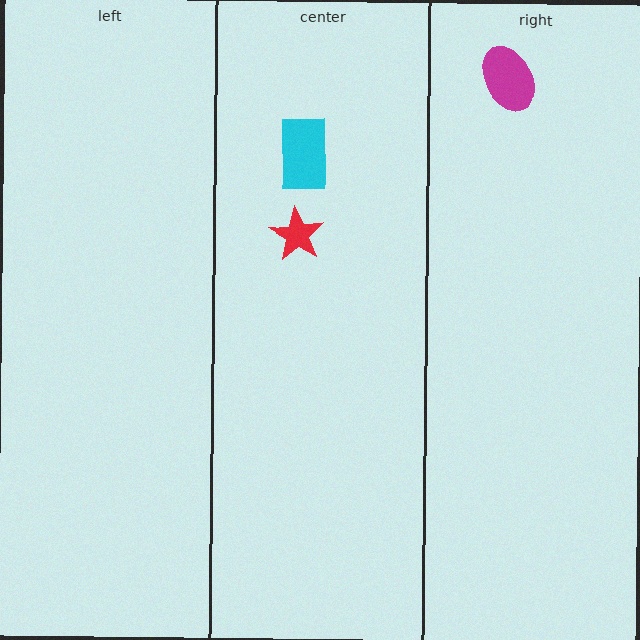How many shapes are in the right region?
1.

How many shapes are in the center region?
2.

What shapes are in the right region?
The magenta ellipse.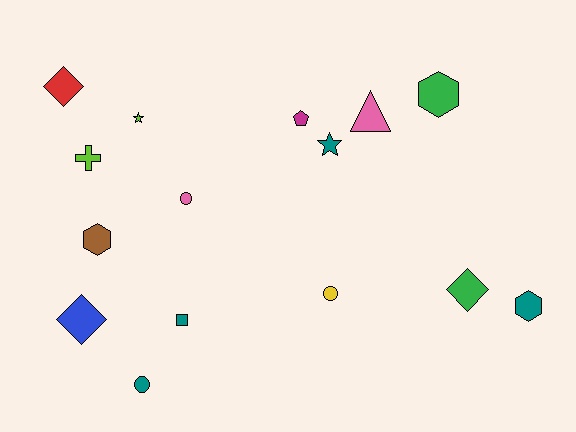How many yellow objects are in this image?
There is 1 yellow object.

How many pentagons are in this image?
There is 1 pentagon.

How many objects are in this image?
There are 15 objects.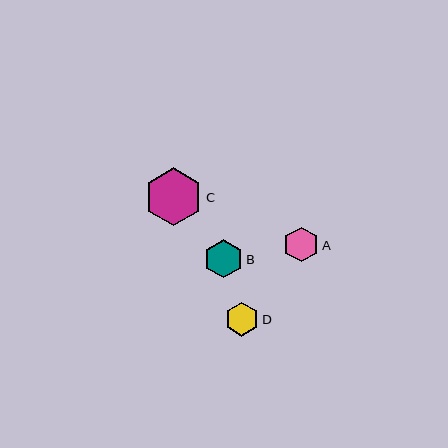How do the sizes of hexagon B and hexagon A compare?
Hexagon B and hexagon A are approximately the same size.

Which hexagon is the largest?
Hexagon C is the largest with a size of approximately 58 pixels.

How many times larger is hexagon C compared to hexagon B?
Hexagon C is approximately 1.5 times the size of hexagon B.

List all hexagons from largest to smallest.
From largest to smallest: C, B, A, D.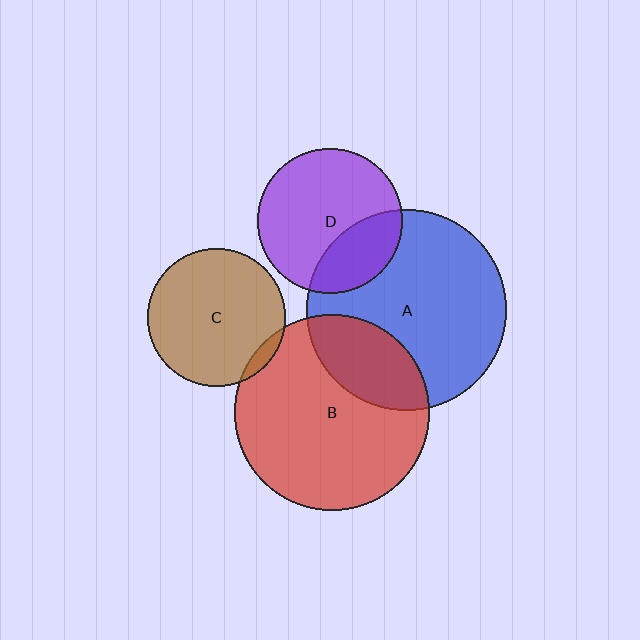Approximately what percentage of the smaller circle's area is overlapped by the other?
Approximately 25%.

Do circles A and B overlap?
Yes.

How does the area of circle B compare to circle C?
Approximately 2.0 times.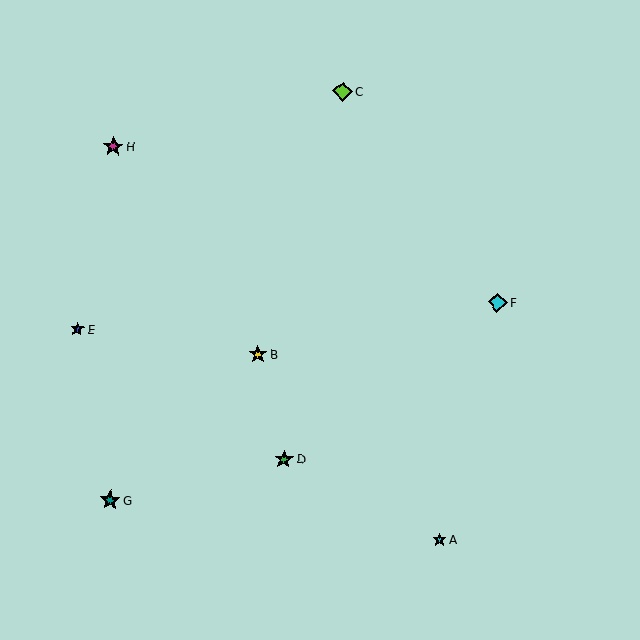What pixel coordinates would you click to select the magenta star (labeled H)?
Click at (113, 147) to select the magenta star H.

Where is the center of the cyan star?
The center of the cyan star is at (440, 540).